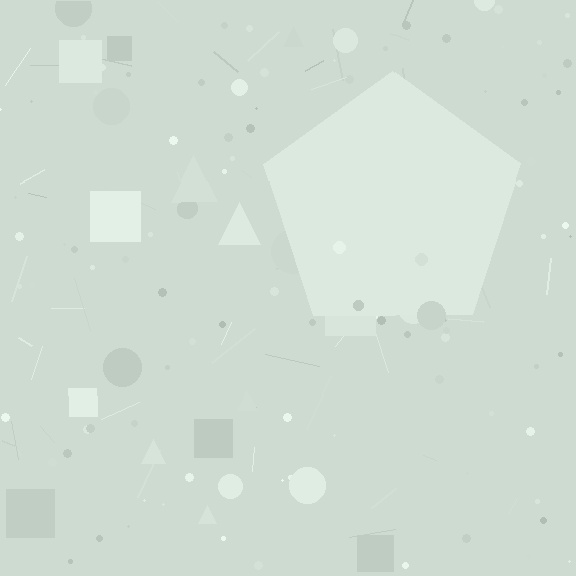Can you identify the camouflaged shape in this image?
The camouflaged shape is a pentagon.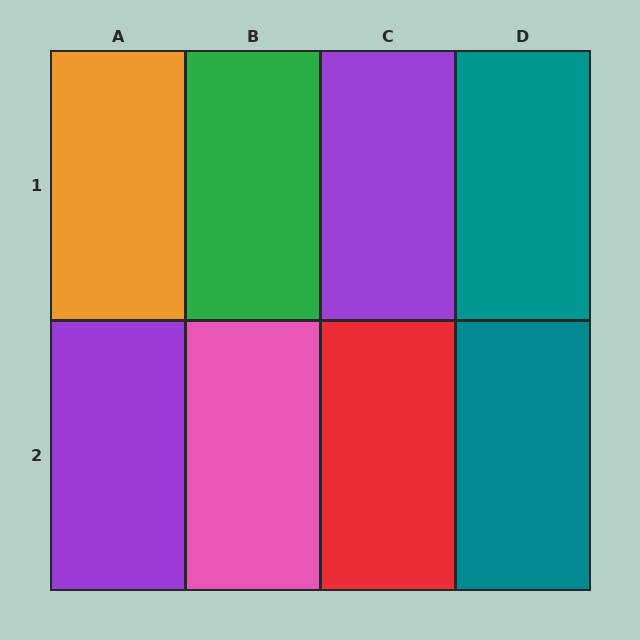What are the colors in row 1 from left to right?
Orange, green, purple, teal.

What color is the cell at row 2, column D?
Teal.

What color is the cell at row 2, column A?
Purple.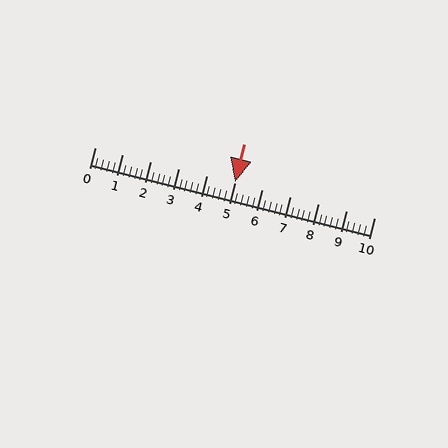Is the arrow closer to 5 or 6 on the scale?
The arrow is closer to 5.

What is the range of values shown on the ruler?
The ruler shows values from 0 to 10.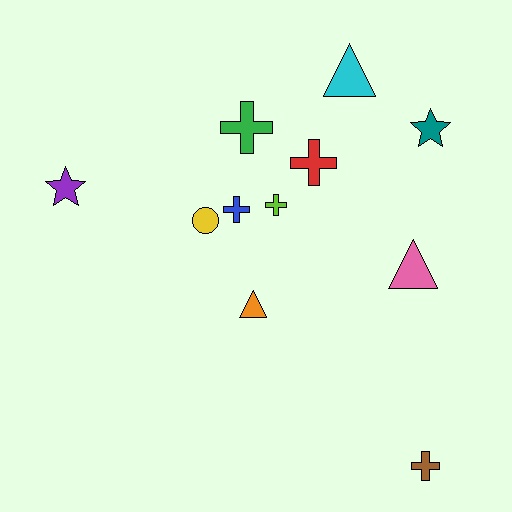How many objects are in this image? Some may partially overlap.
There are 11 objects.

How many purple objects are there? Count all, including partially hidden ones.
There is 1 purple object.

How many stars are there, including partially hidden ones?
There are 2 stars.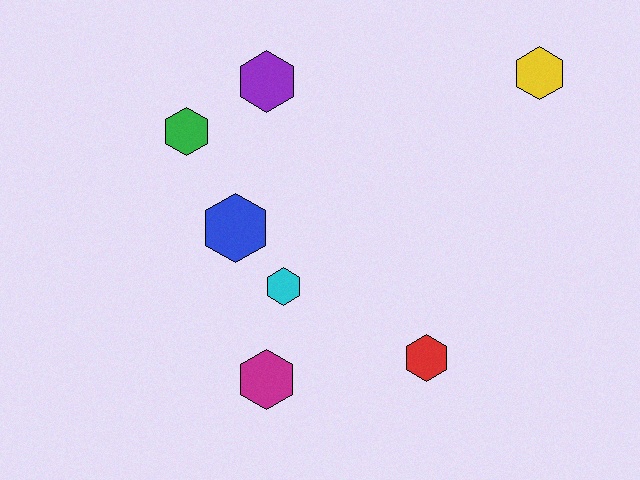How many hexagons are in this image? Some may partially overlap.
There are 7 hexagons.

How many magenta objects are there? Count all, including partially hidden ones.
There is 1 magenta object.